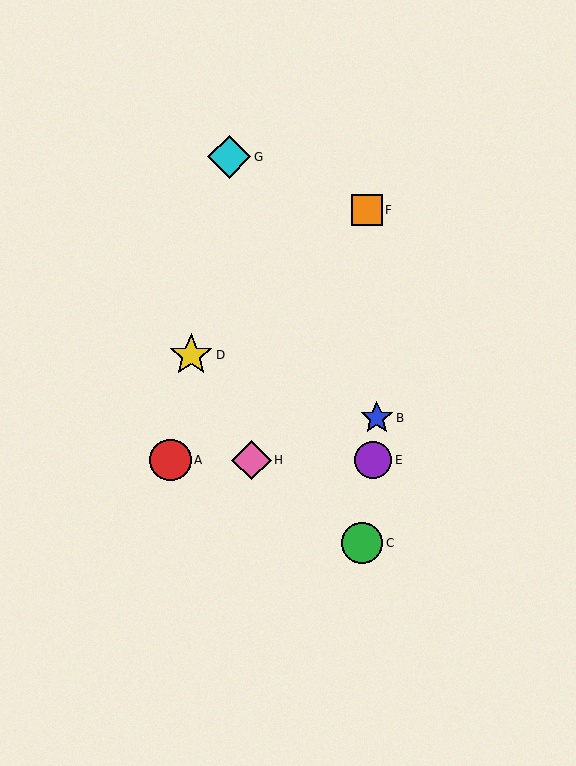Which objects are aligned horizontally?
Objects A, E, H are aligned horizontally.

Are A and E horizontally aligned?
Yes, both are at y≈460.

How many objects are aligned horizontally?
3 objects (A, E, H) are aligned horizontally.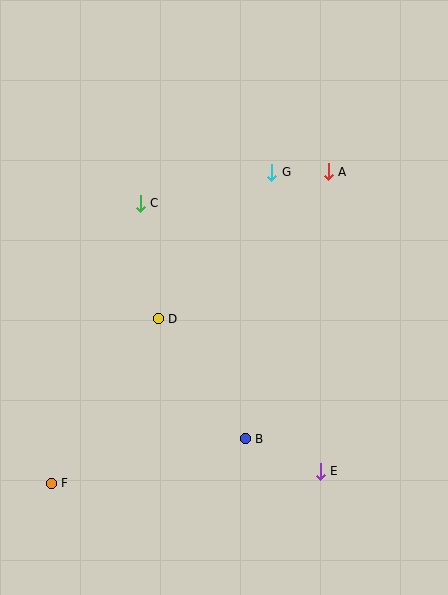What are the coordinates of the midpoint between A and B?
The midpoint between A and B is at (287, 305).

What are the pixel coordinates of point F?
Point F is at (51, 483).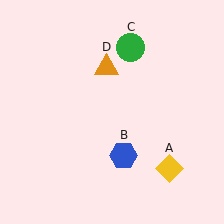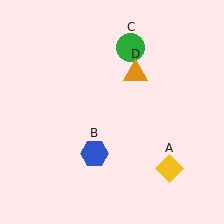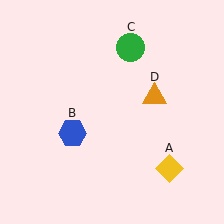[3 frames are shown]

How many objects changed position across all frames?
2 objects changed position: blue hexagon (object B), orange triangle (object D).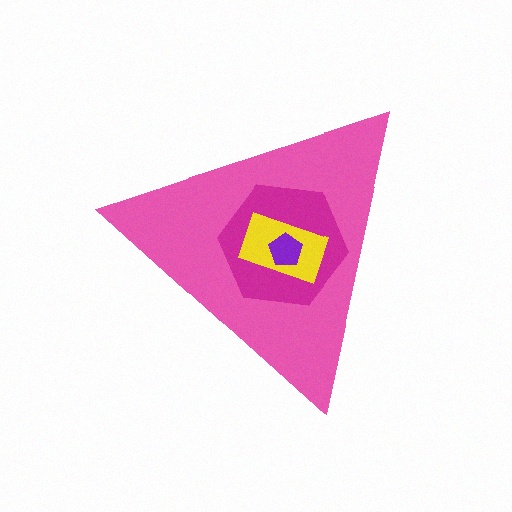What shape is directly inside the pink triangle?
The magenta hexagon.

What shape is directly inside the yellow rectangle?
The purple pentagon.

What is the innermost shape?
The purple pentagon.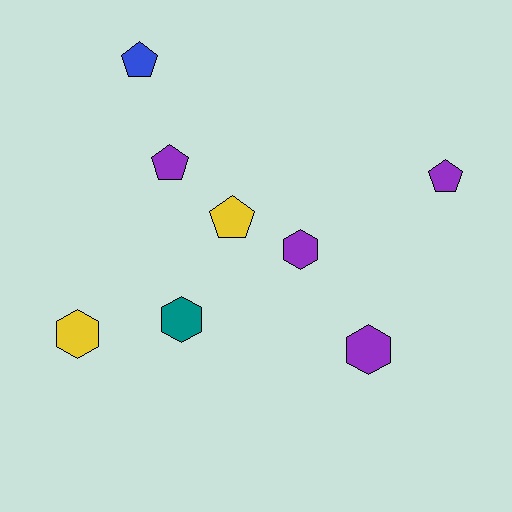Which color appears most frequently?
Purple, with 4 objects.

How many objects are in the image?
There are 8 objects.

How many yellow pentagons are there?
There is 1 yellow pentagon.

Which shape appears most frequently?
Pentagon, with 4 objects.